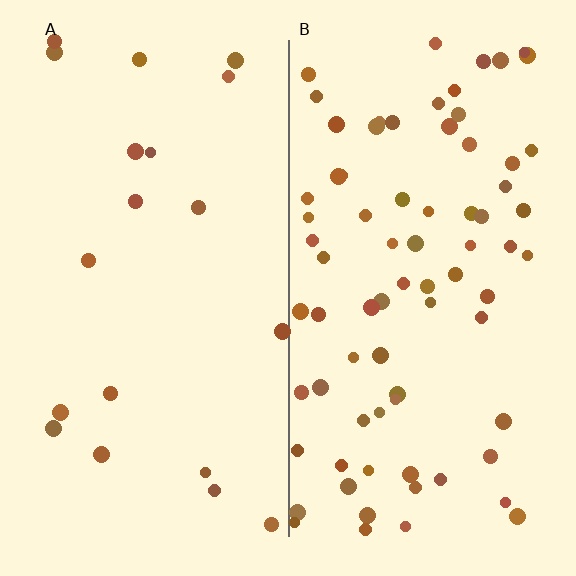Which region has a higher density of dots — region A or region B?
B (the right).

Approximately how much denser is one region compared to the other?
Approximately 3.9× — region B over region A.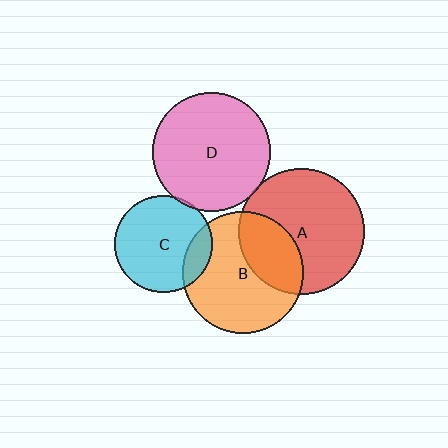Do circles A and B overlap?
Yes.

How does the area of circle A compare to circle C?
Approximately 1.7 times.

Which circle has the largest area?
Circle A (red).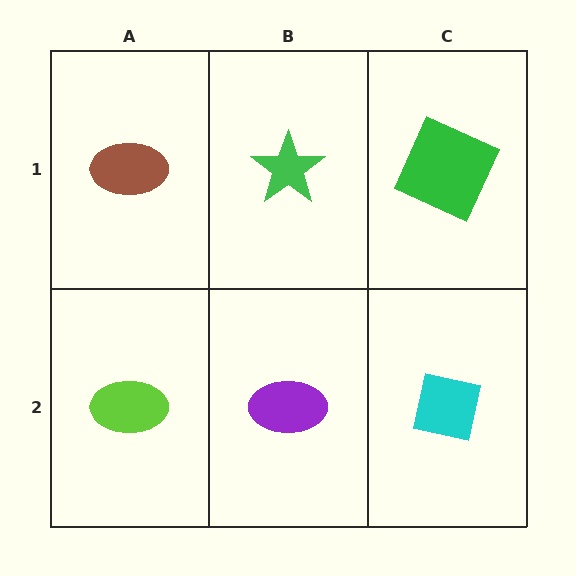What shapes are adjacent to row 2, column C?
A green square (row 1, column C), a purple ellipse (row 2, column B).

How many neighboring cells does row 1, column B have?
3.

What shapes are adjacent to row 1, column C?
A cyan square (row 2, column C), a green star (row 1, column B).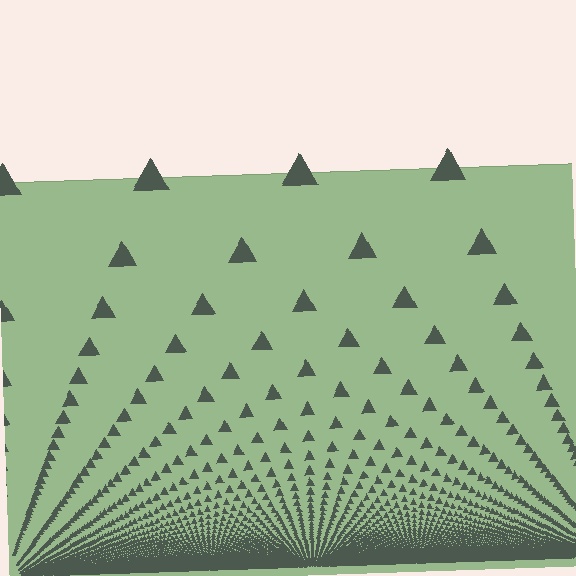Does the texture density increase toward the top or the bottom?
Density increases toward the bottom.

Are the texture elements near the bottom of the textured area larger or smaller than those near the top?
Smaller. The gradient is inverted — elements near the bottom are smaller and denser.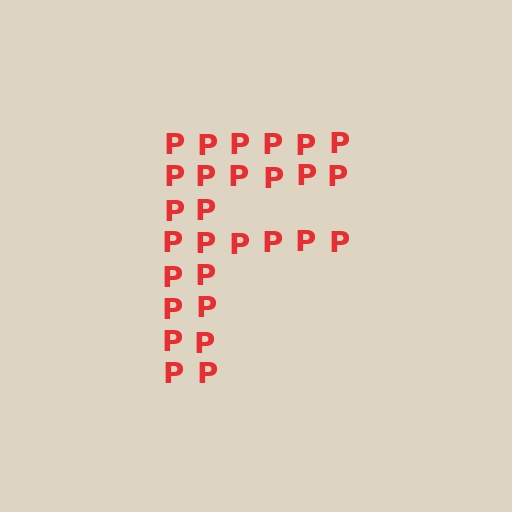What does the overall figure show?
The overall figure shows the letter F.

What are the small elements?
The small elements are letter P's.